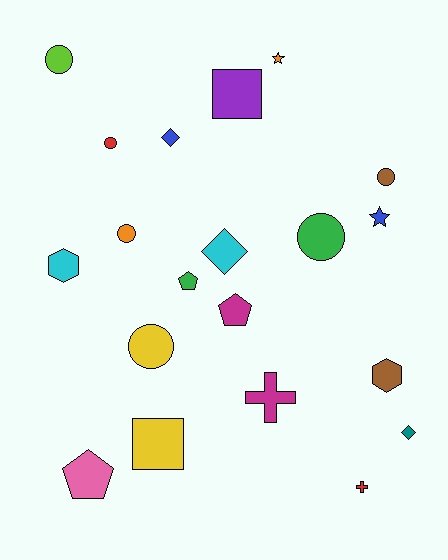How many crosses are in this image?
There are 2 crosses.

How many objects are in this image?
There are 20 objects.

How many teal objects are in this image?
There is 1 teal object.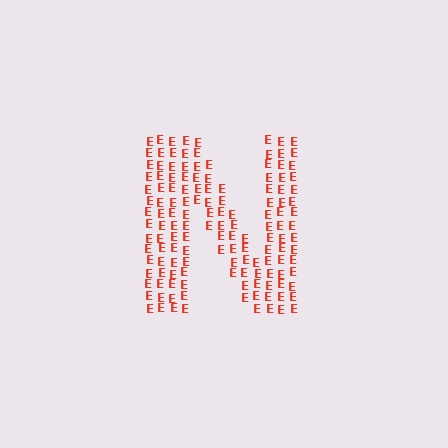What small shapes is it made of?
It is made of small letter E's.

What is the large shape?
The large shape is the letter N.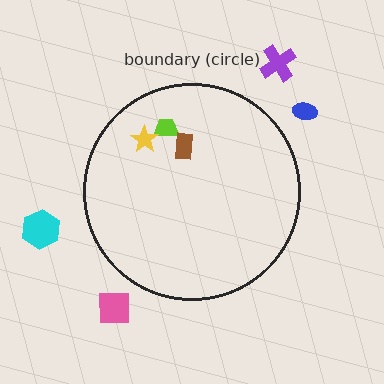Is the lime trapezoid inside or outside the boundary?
Inside.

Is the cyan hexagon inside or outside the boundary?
Outside.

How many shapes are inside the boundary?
3 inside, 4 outside.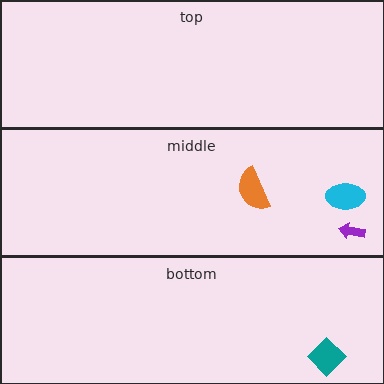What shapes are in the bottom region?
The teal diamond.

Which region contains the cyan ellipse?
The middle region.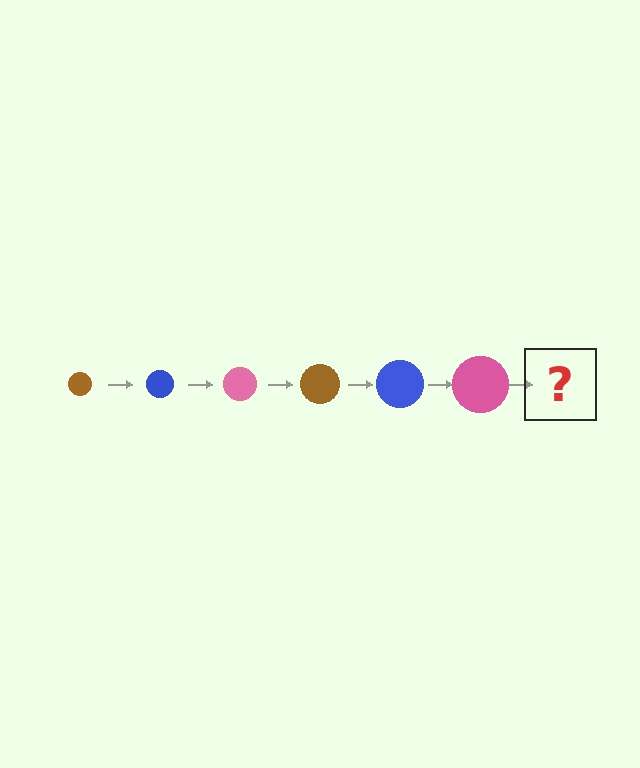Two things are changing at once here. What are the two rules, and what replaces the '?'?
The two rules are that the circle grows larger each step and the color cycles through brown, blue, and pink. The '?' should be a brown circle, larger than the previous one.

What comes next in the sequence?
The next element should be a brown circle, larger than the previous one.